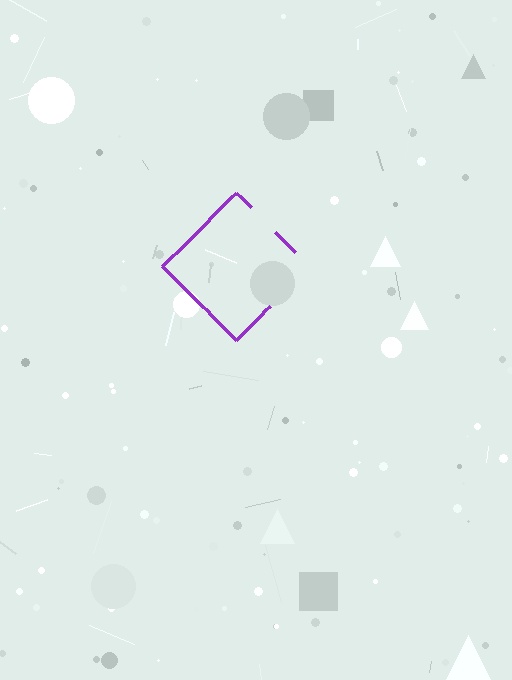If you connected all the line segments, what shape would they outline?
They would outline a diamond.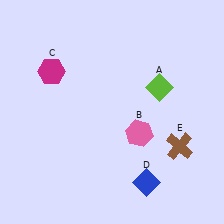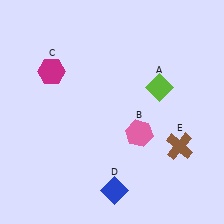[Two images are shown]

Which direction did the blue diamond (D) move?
The blue diamond (D) moved left.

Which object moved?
The blue diamond (D) moved left.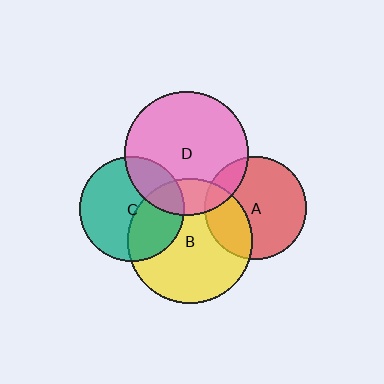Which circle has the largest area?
Circle B (yellow).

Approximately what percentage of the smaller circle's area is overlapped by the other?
Approximately 35%.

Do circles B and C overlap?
Yes.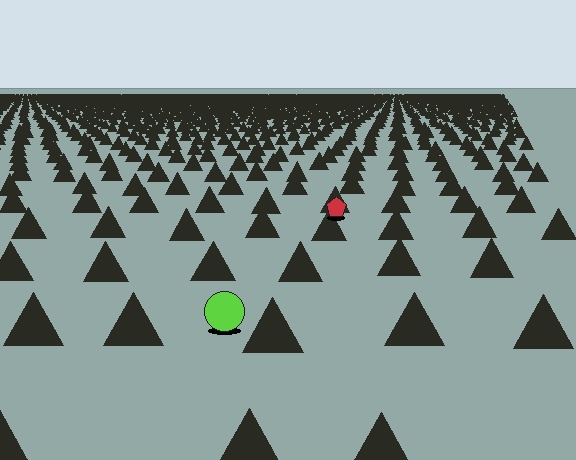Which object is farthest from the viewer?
The red pentagon is farthest from the viewer. It appears smaller and the ground texture around it is denser.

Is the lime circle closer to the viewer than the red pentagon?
Yes. The lime circle is closer — you can tell from the texture gradient: the ground texture is coarser near it.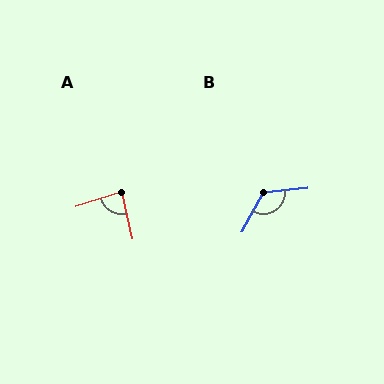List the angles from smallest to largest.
A (85°), B (125°).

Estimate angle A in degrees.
Approximately 85 degrees.